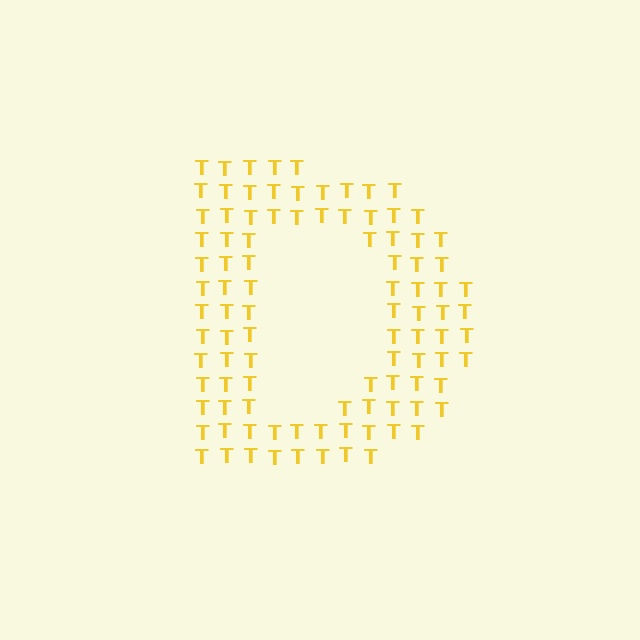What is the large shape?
The large shape is the letter D.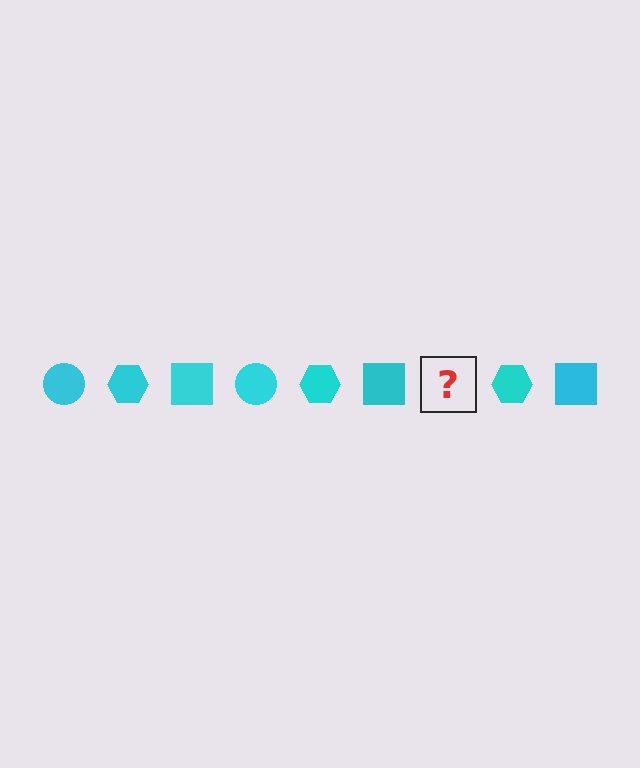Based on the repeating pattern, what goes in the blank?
The blank should be a cyan circle.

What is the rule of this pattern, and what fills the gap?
The rule is that the pattern cycles through circle, hexagon, square shapes in cyan. The gap should be filled with a cyan circle.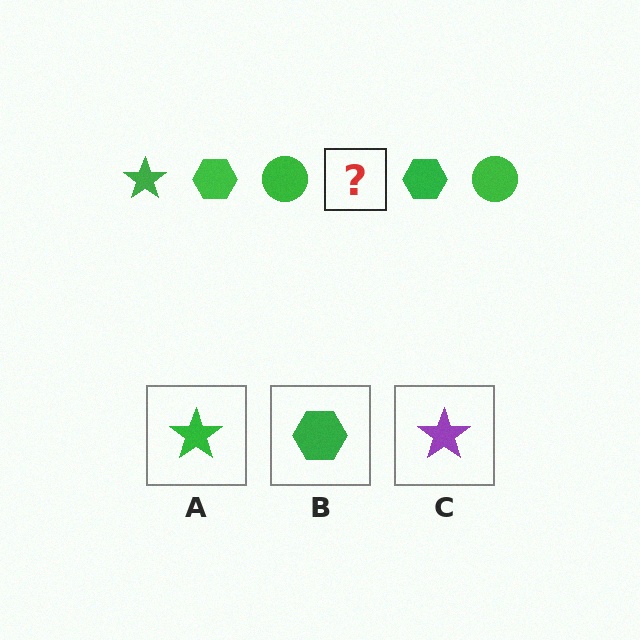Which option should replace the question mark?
Option A.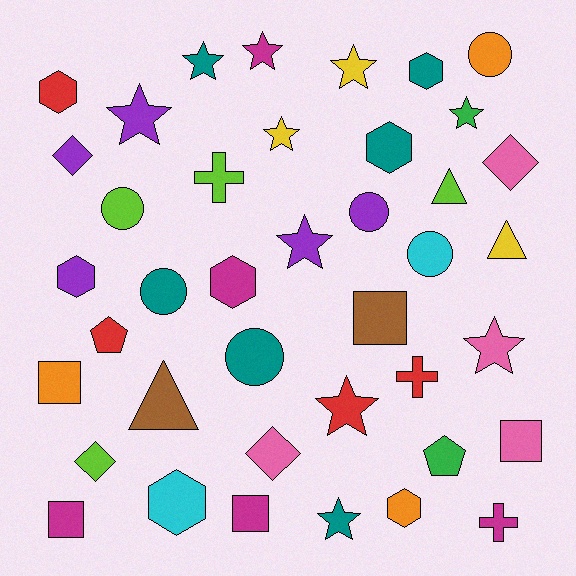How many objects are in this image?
There are 40 objects.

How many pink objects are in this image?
There are 4 pink objects.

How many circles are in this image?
There are 6 circles.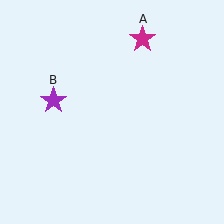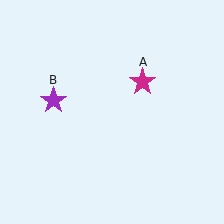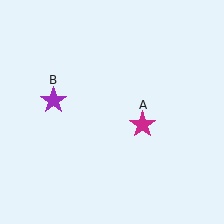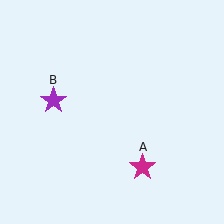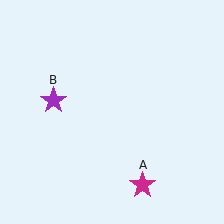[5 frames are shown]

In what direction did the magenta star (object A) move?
The magenta star (object A) moved down.